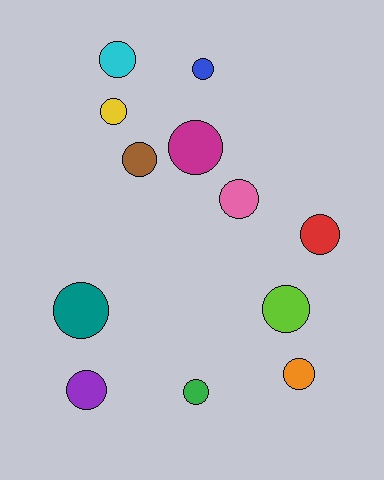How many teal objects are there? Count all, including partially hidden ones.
There is 1 teal object.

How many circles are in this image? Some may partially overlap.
There are 12 circles.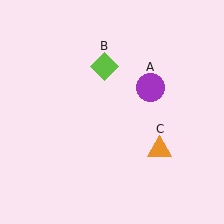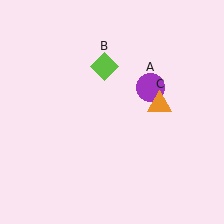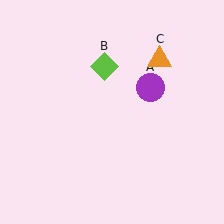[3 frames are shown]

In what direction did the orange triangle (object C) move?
The orange triangle (object C) moved up.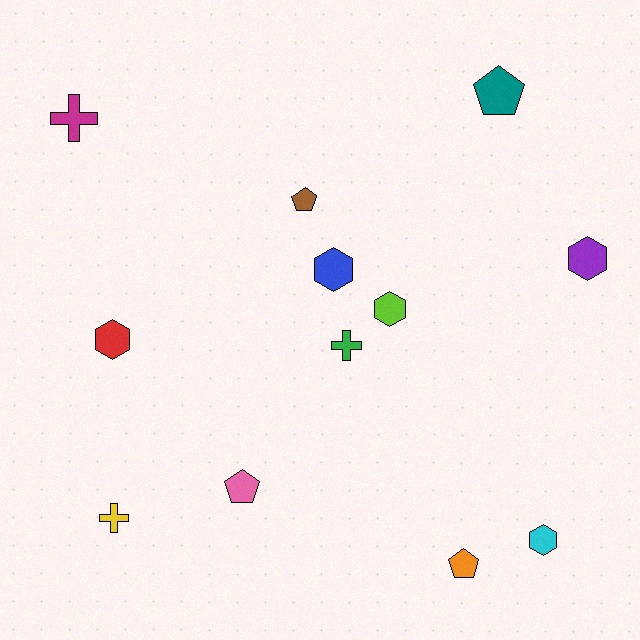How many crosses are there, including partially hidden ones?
There are 3 crosses.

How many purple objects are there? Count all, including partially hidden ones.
There is 1 purple object.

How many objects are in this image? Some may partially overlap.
There are 12 objects.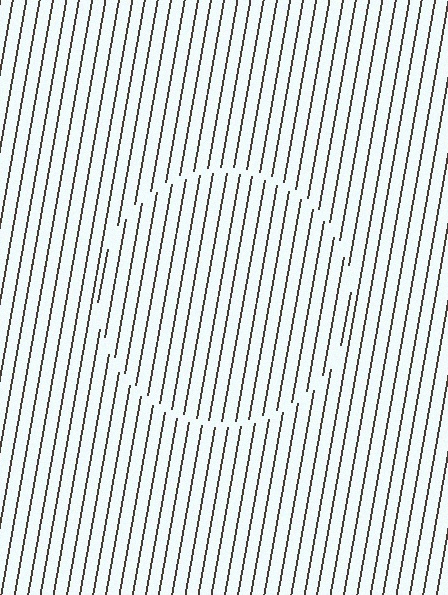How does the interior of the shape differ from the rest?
The interior of the shape contains the same grating, shifted by half a period — the contour is defined by the phase discontinuity where line-ends from the inner and outer gratings abut.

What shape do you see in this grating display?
An illusory circle. The interior of the shape contains the same grating, shifted by half a period — the contour is defined by the phase discontinuity where line-ends from the inner and outer gratings abut.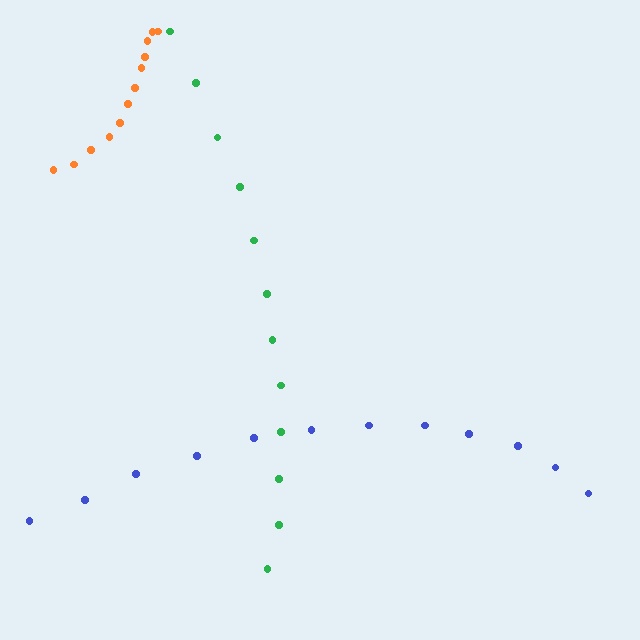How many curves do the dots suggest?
There are 3 distinct paths.